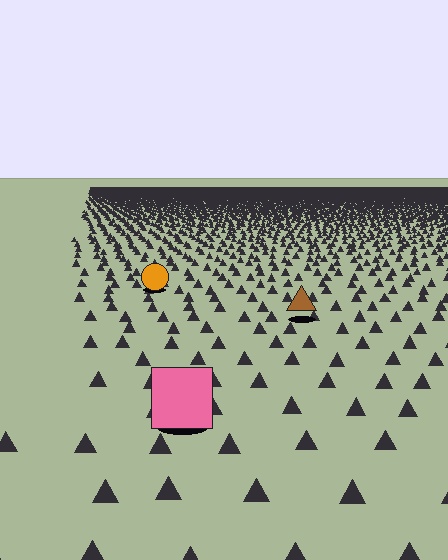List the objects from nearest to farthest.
From nearest to farthest: the pink square, the brown triangle, the orange circle.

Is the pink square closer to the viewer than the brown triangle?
Yes. The pink square is closer — you can tell from the texture gradient: the ground texture is coarser near it.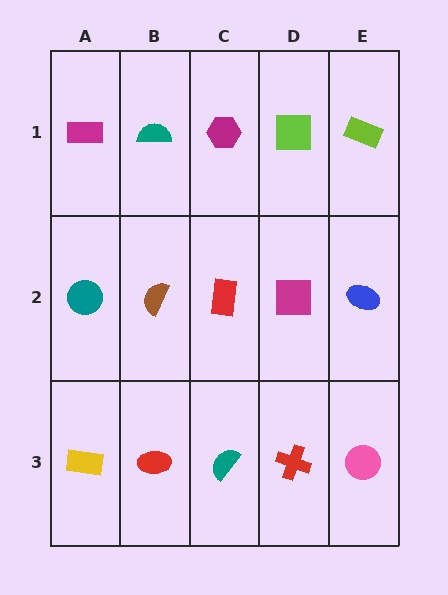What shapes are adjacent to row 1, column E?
A blue ellipse (row 2, column E), a lime square (row 1, column D).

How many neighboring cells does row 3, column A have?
2.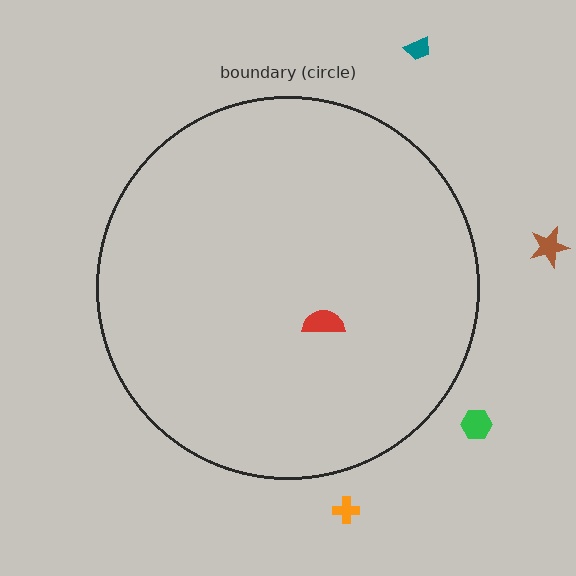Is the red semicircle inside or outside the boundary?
Inside.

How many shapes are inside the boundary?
1 inside, 4 outside.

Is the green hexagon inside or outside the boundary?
Outside.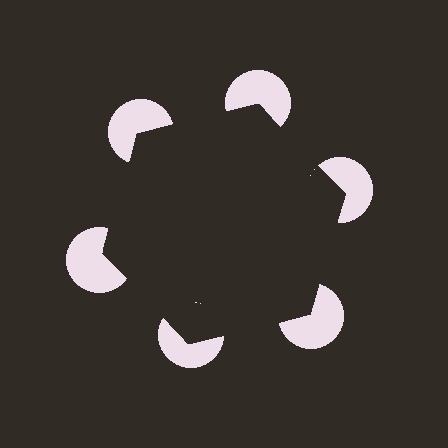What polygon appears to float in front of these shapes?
An illusory hexagon — its edges are inferred from the aligned wedge cuts in the pac-man discs, not physically drawn.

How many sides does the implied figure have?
6 sides.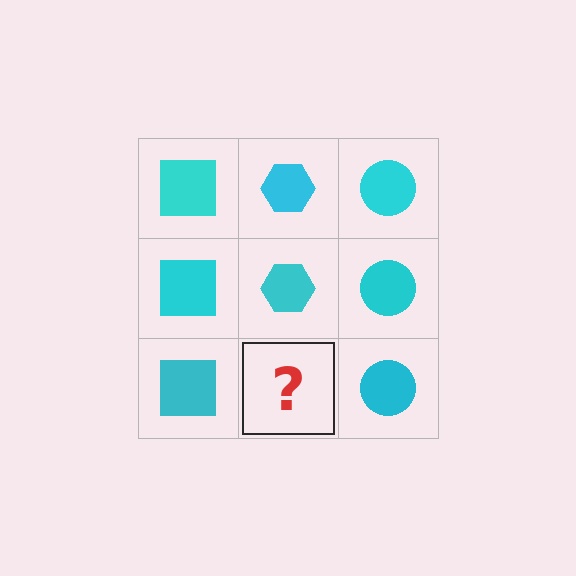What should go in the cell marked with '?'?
The missing cell should contain a cyan hexagon.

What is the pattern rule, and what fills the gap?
The rule is that each column has a consistent shape. The gap should be filled with a cyan hexagon.